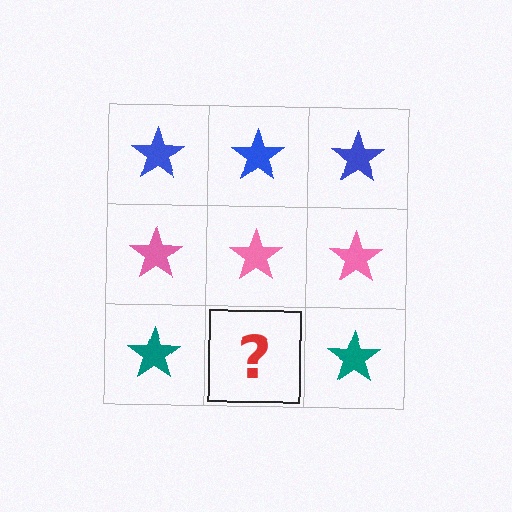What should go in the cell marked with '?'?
The missing cell should contain a teal star.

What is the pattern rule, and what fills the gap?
The rule is that each row has a consistent color. The gap should be filled with a teal star.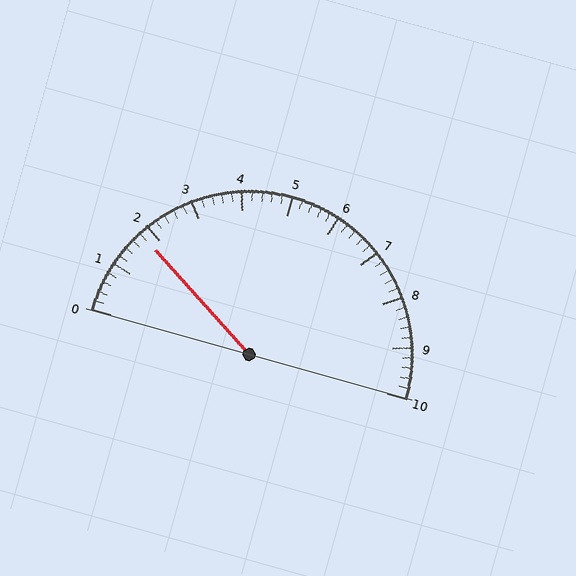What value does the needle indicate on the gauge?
The needle indicates approximately 1.8.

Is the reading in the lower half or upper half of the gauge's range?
The reading is in the lower half of the range (0 to 10).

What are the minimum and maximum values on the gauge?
The gauge ranges from 0 to 10.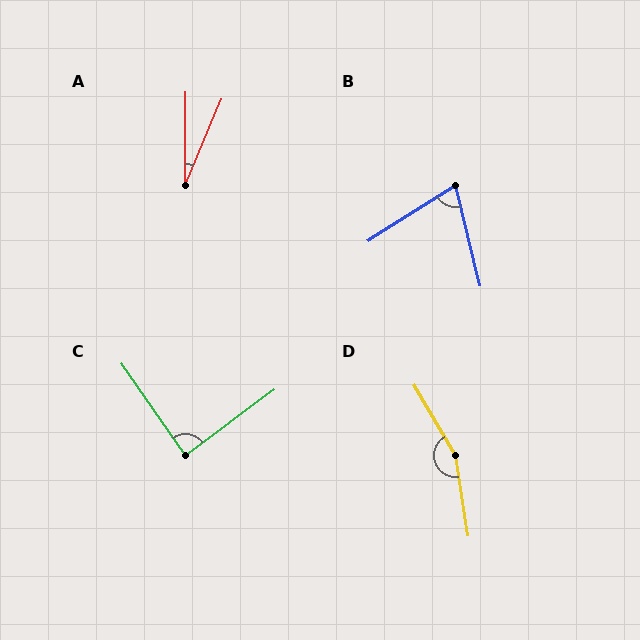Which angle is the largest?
D, at approximately 159 degrees.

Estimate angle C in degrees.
Approximately 88 degrees.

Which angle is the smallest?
A, at approximately 23 degrees.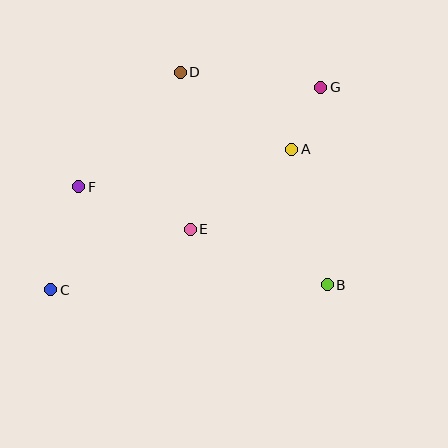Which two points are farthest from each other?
Points C and G are farthest from each other.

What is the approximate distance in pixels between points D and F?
The distance between D and F is approximately 153 pixels.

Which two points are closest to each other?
Points A and G are closest to each other.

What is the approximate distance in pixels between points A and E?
The distance between A and E is approximately 129 pixels.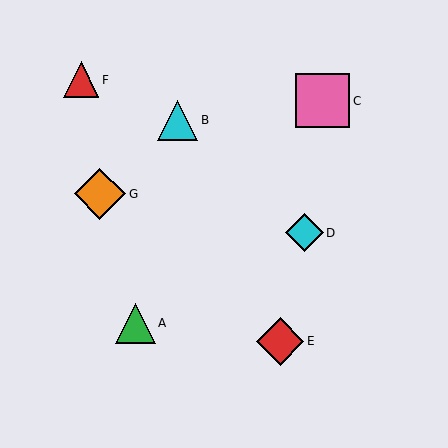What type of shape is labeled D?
Shape D is a cyan diamond.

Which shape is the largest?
The pink square (labeled C) is the largest.